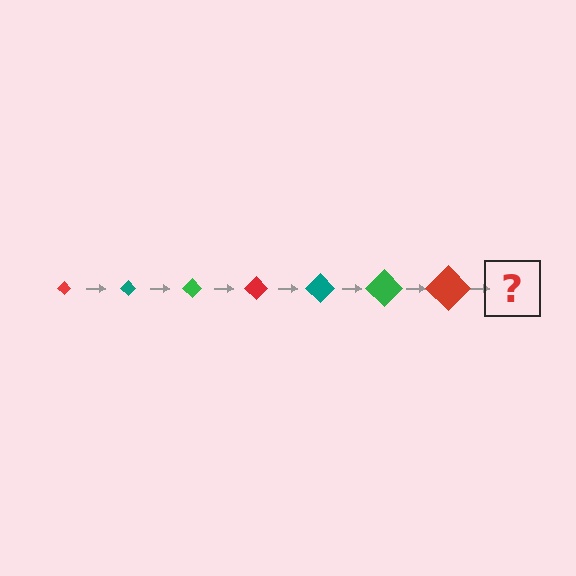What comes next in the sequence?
The next element should be a teal diamond, larger than the previous one.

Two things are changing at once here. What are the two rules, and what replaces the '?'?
The two rules are that the diamond grows larger each step and the color cycles through red, teal, and green. The '?' should be a teal diamond, larger than the previous one.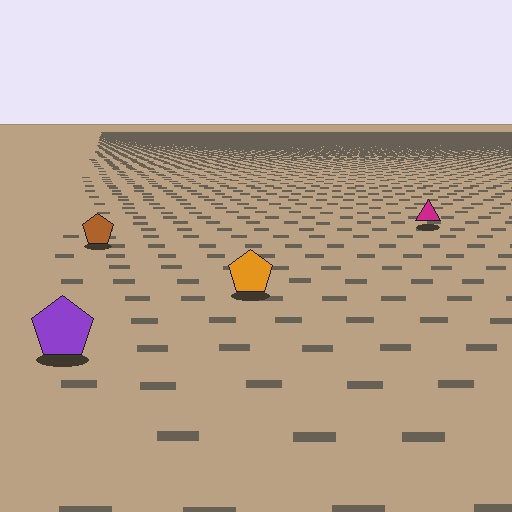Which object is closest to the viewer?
The purple pentagon is closest. The texture marks near it are larger and more spread out.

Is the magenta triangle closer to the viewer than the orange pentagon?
No. The orange pentagon is closer — you can tell from the texture gradient: the ground texture is coarser near it.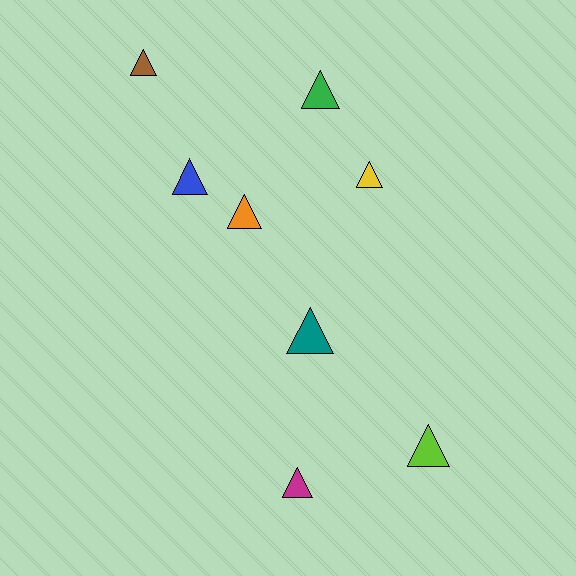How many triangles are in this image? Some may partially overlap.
There are 8 triangles.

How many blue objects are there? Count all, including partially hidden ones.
There is 1 blue object.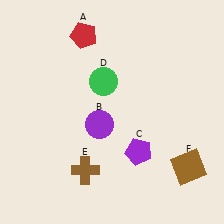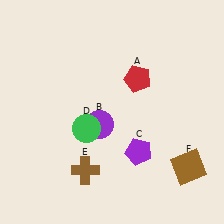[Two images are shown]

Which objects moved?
The objects that moved are: the red pentagon (A), the green circle (D).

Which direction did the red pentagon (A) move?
The red pentagon (A) moved right.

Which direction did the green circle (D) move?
The green circle (D) moved down.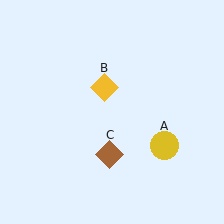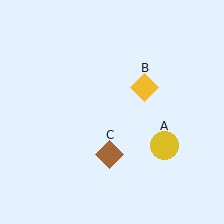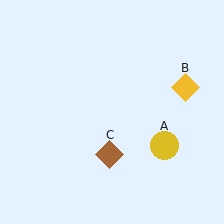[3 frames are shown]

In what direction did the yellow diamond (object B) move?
The yellow diamond (object B) moved right.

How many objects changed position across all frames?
1 object changed position: yellow diamond (object B).